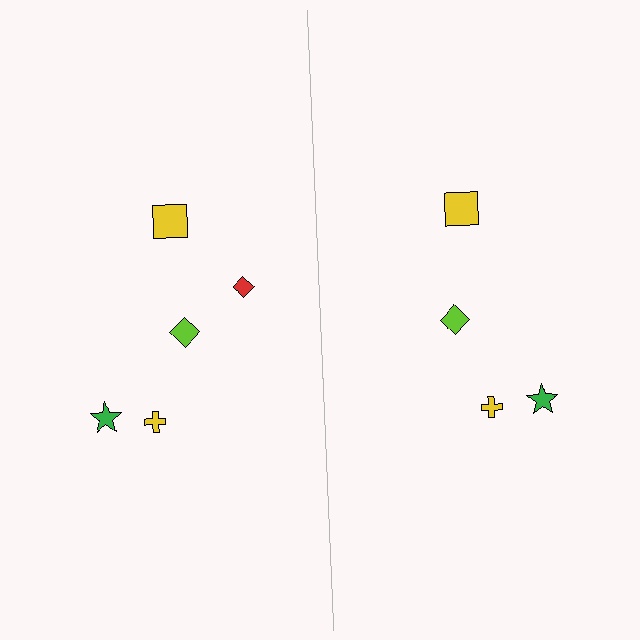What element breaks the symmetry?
A red diamond is missing from the right side.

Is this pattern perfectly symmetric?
No, the pattern is not perfectly symmetric. A red diamond is missing from the right side.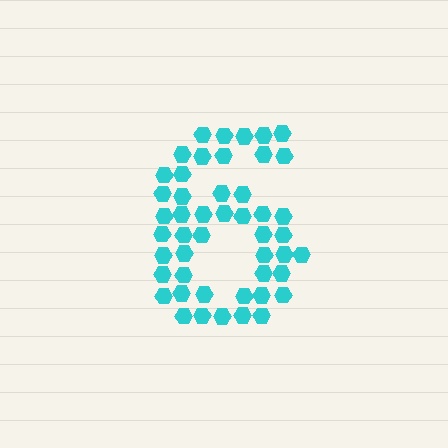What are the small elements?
The small elements are hexagons.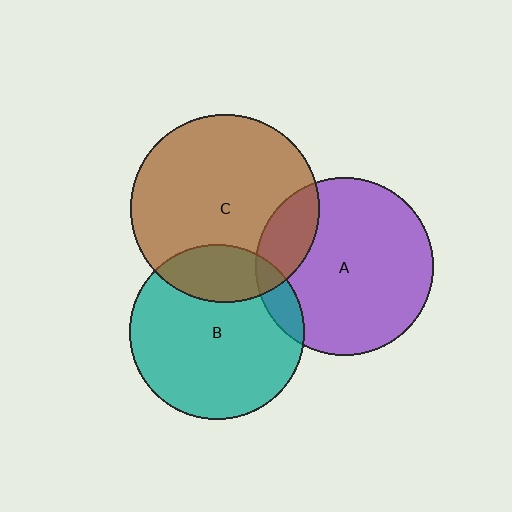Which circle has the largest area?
Circle C (brown).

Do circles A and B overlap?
Yes.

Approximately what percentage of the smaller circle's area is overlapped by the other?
Approximately 10%.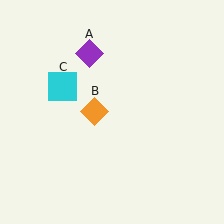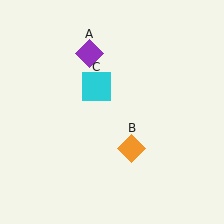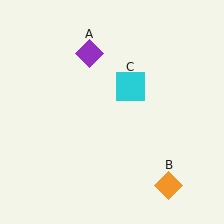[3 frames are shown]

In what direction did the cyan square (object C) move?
The cyan square (object C) moved right.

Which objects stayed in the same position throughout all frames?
Purple diamond (object A) remained stationary.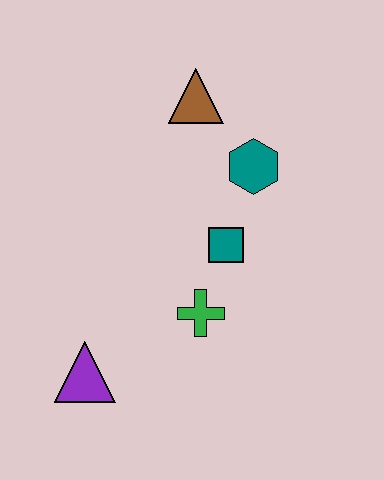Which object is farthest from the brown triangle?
The purple triangle is farthest from the brown triangle.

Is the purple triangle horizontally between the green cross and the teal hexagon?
No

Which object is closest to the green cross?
The teal square is closest to the green cross.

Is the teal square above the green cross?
Yes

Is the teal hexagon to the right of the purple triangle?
Yes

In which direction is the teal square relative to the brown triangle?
The teal square is below the brown triangle.